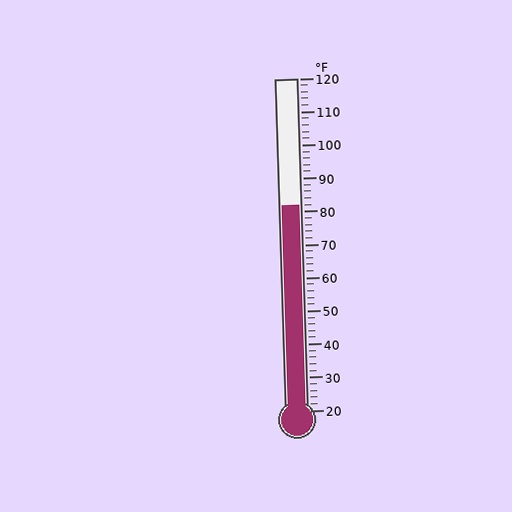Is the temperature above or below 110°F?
The temperature is below 110°F.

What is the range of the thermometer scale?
The thermometer scale ranges from 20°F to 120°F.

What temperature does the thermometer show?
The thermometer shows approximately 82°F.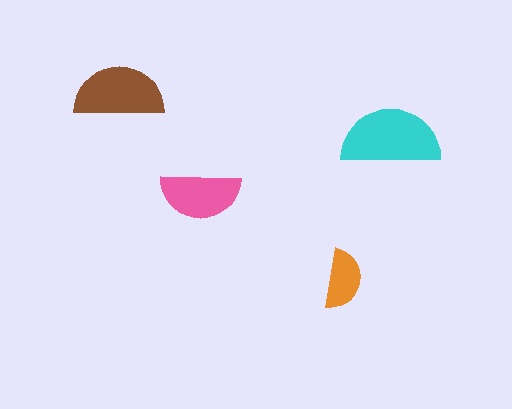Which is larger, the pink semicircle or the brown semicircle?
The brown one.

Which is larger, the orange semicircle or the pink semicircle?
The pink one.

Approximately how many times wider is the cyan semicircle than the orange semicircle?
About 1.5 times wider.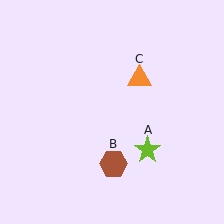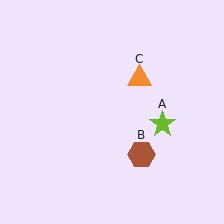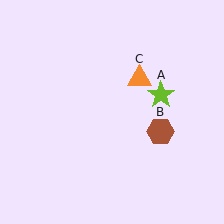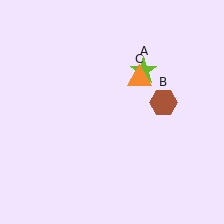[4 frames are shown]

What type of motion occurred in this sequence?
The lime star (object A), brown hexagon (object B) rotated counterclockwise around the center of the scene.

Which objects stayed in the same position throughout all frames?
Orange triangle (object C) remained stationary.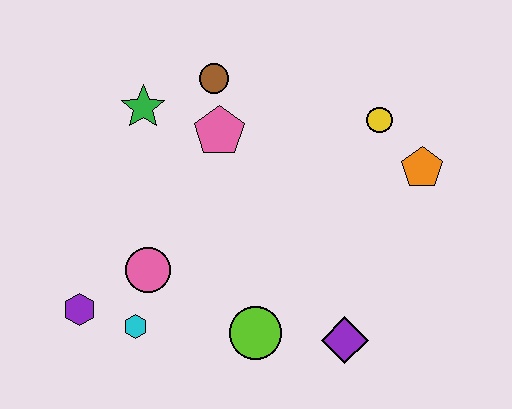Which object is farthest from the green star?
The purple diamond is farthest from the green star.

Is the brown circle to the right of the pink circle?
Yes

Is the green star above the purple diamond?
Yes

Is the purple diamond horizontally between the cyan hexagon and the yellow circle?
Yes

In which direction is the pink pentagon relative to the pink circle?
The pink pentagon is above the pink circle.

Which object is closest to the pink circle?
The cyan hexagon is closest to the pink circle.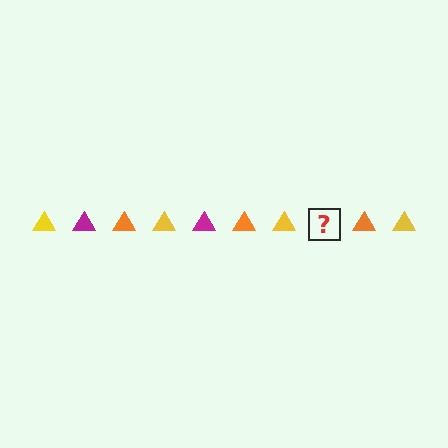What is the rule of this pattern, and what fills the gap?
The rule is that the pattern cycles through yellow, magenta, orange triangles. The gap should be filled with a magenta triangle.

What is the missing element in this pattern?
The missing element is a magenta triangle.